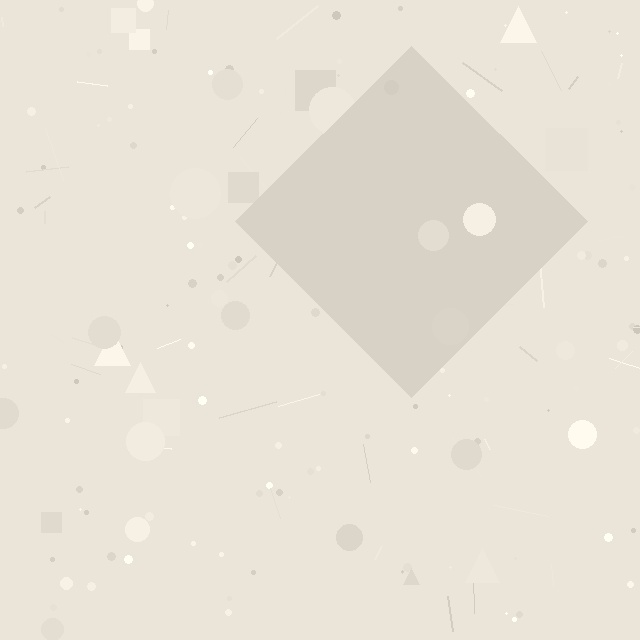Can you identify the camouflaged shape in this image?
The camouflaged shape is a diamond.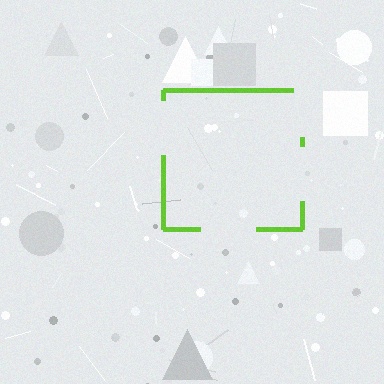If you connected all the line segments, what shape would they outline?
They would outline a square.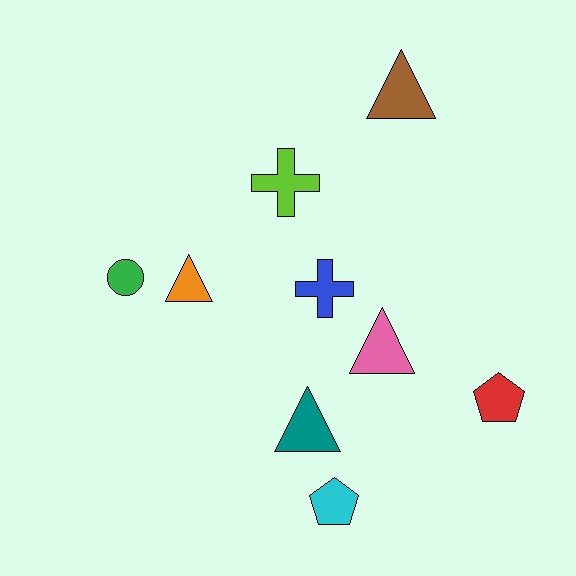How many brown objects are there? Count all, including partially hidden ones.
There is 1 brown object.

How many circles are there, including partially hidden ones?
There is 1 circle.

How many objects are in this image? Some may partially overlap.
There are 9 objects.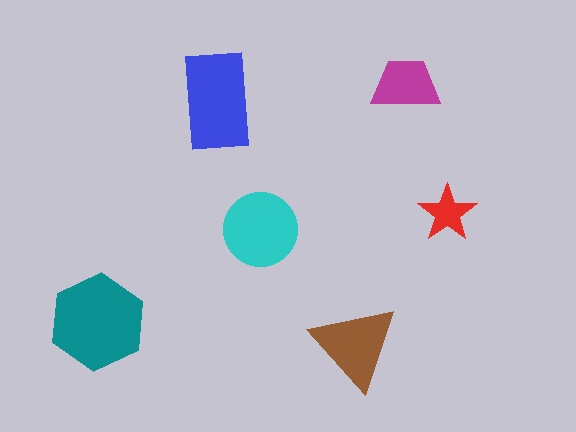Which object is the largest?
The teal hexagon.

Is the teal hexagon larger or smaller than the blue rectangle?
Larger.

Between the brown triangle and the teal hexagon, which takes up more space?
The teal hexagon.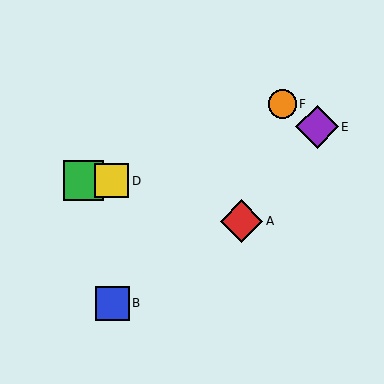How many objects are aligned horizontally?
2 objects (C, D) are aligned horizontally.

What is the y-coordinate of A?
Object A is at y≈221.